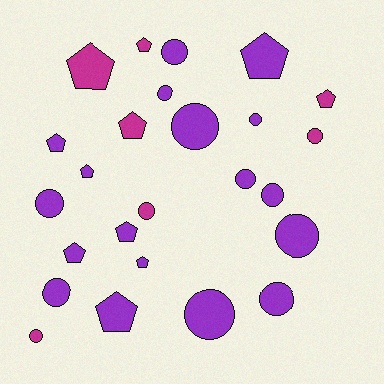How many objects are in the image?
There are 25 objects.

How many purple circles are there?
There are 11 purple circles.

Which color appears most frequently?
Purple, with 18 objects.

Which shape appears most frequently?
Circle, with 14 objects.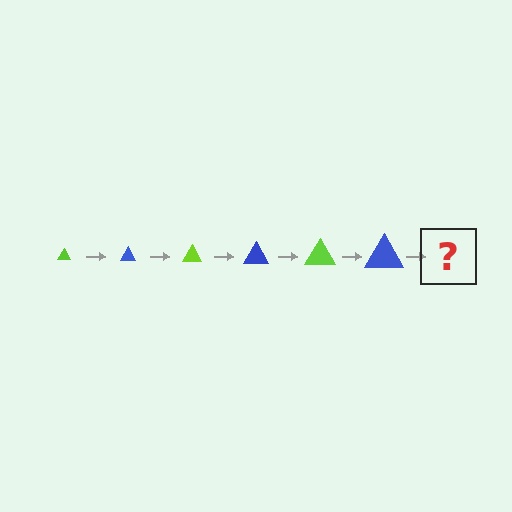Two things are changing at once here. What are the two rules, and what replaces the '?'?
The two rules are that the triangle grows larger each step and the color cycles through lime and blue. The '?' should be a lime triangle, larger than the previous one.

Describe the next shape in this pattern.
It should be a lime triangle, larger than the previous one.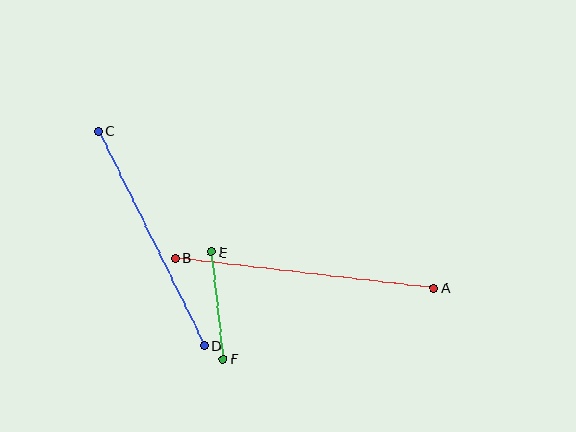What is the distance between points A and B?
The distance is approximately 260 pixels.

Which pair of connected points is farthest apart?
Points A and B are farthest apart.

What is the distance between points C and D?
The distance is approximately 240 pixels.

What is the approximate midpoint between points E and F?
The midpoint is at approximately (217, 305) pixels.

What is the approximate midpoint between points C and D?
The midpoint is at approximately (151, 238) pixels.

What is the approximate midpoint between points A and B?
The midpoint is at approximately (305, 273) pixels.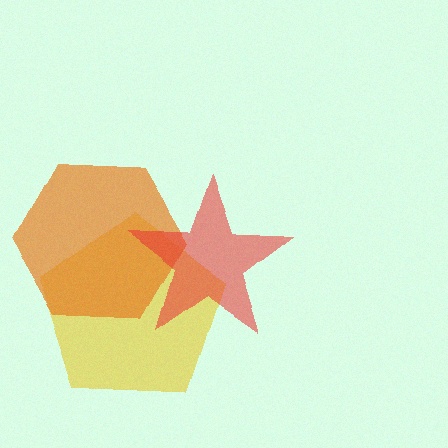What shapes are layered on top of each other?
The layered shapes are: a yellow pentagon, an orange hexagon, a red star.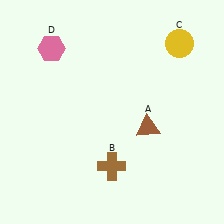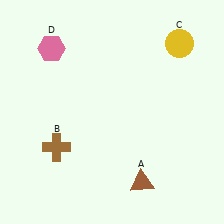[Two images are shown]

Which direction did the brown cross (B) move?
The brown cross (B) moved left.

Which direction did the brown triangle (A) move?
The brown triangle (A) moved down.